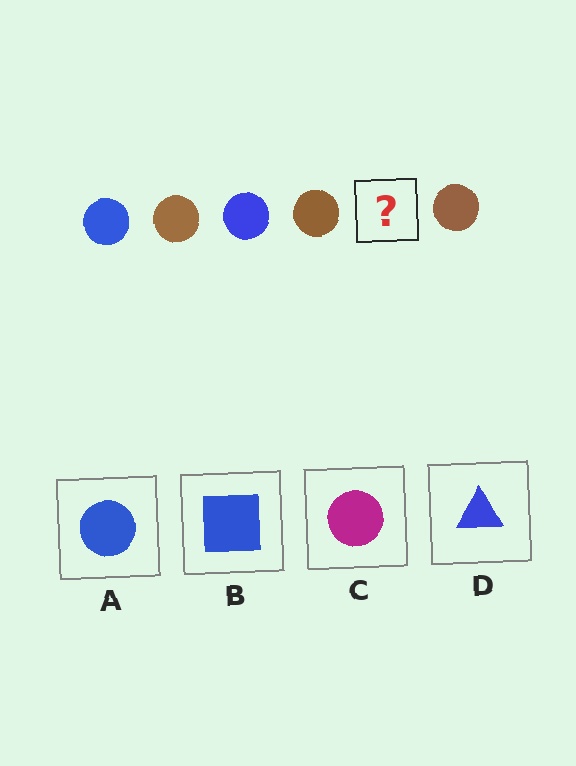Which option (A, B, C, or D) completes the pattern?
A.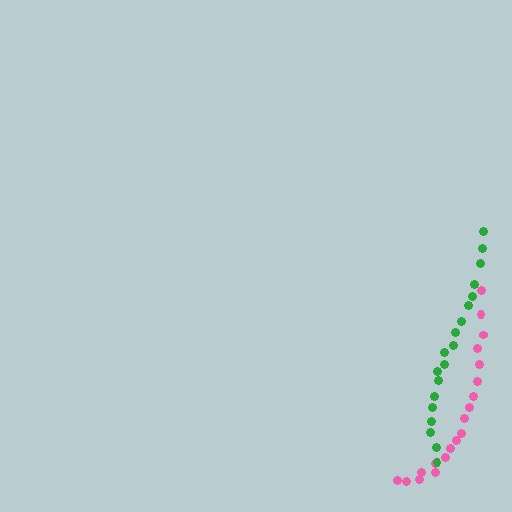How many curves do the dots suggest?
There are 2 distinct paths.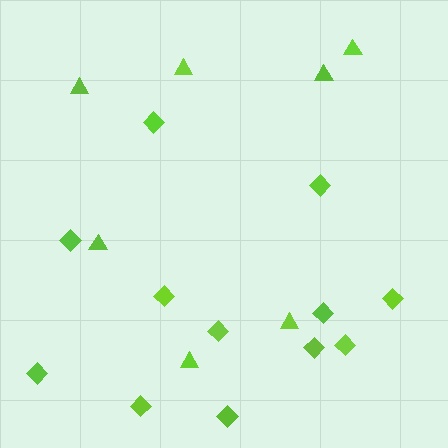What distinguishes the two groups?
There are 2 groups: one group of diamonds (12) and one group of triangles (7).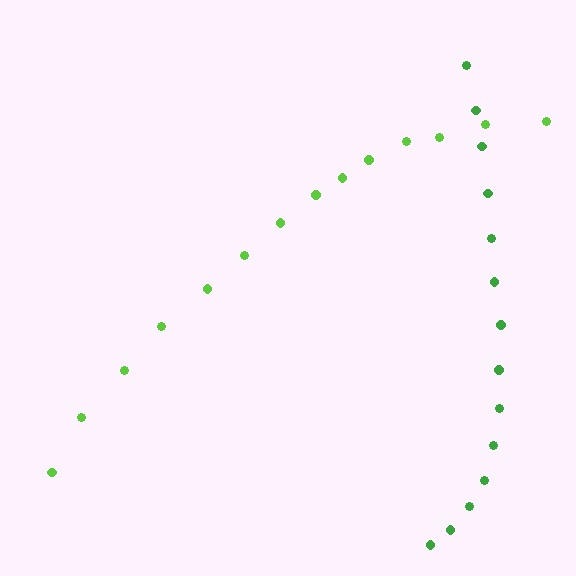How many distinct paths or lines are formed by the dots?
There are 2 distinct paths.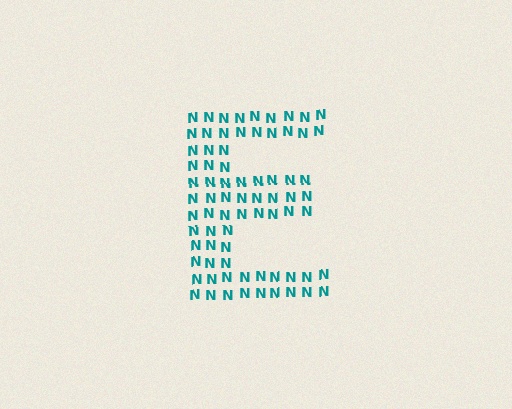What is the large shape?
The large shape is the letter E.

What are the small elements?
The small elements are letter N's.